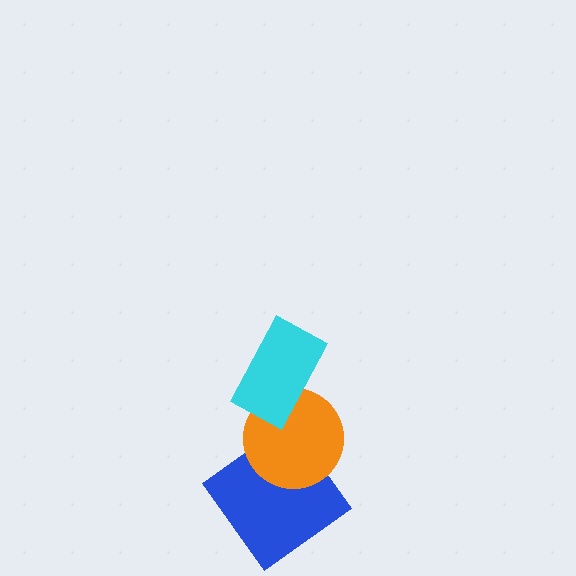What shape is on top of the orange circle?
The cyan rectangle is on top of the orange circle.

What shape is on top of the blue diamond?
The orange circle is on top of the blue diamond.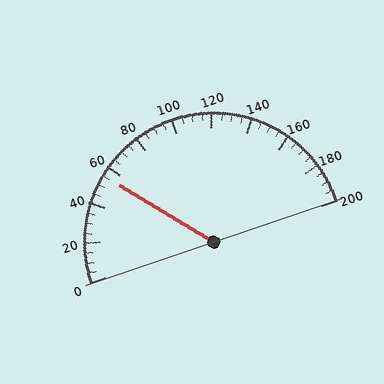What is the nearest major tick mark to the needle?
The nearest major tick mark is 60.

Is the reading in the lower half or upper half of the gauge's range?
The reading is in the lower half of the range (0 to 200).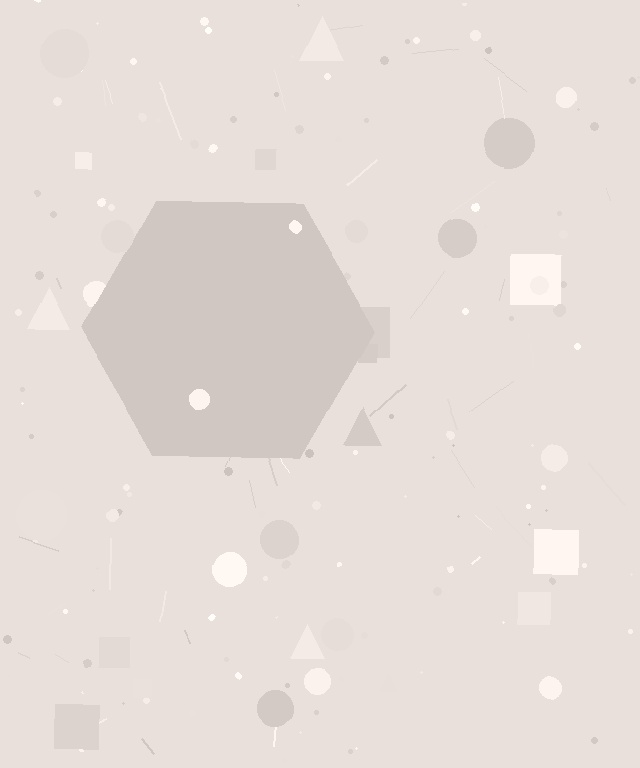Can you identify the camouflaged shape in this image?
The camouflaged shape is a hexagon.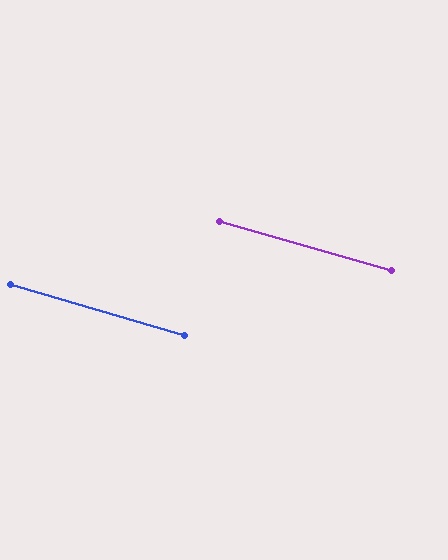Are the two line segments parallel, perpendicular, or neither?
Parallel — their directions differ by only 0.4°.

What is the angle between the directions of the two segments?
Approximately 0 degrees.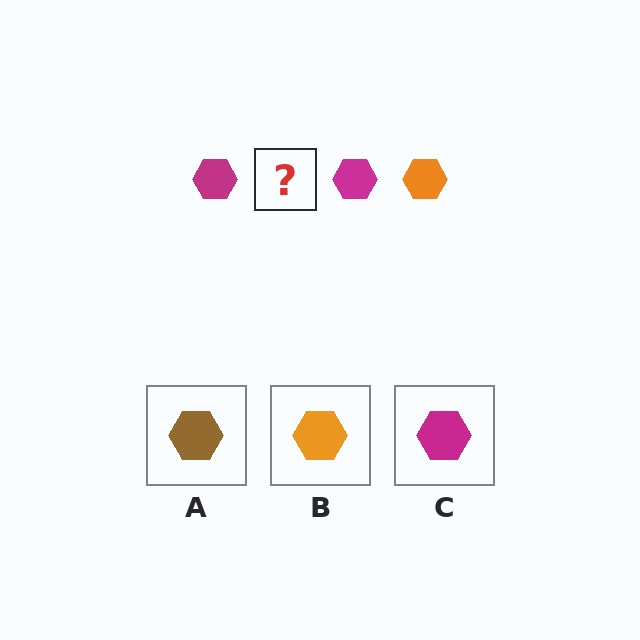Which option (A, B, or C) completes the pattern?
B.